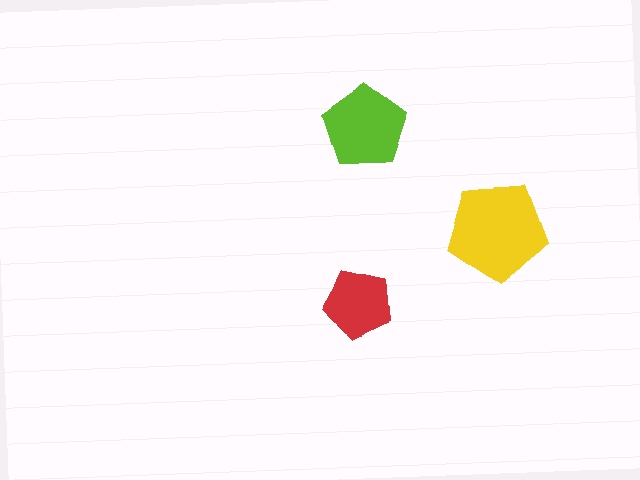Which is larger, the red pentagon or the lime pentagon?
The lime one.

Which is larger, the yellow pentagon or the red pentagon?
The yellow one.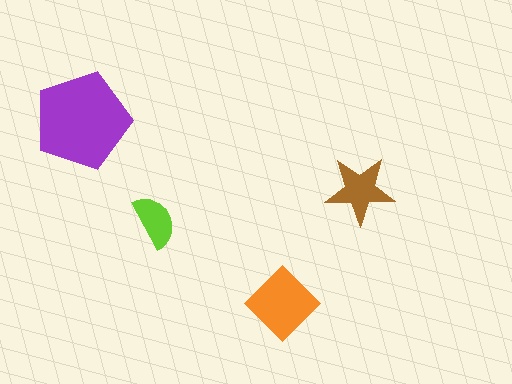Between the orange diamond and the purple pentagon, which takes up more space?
The purple pentagon.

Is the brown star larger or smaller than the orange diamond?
Smaller.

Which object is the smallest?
The lime semicircle.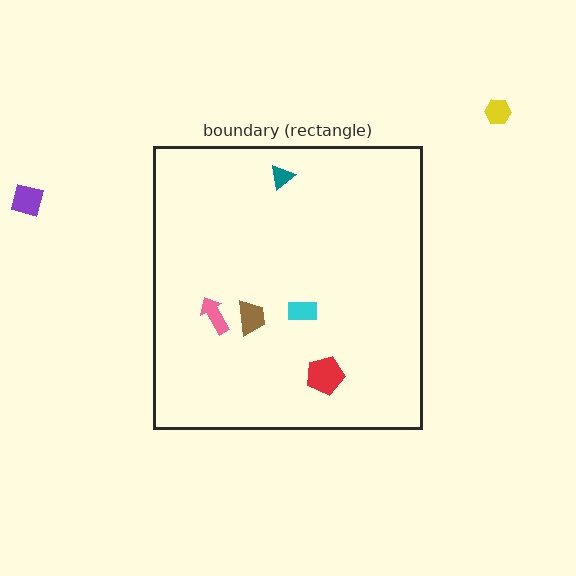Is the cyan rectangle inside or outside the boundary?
Inside.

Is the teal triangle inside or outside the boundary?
Inside.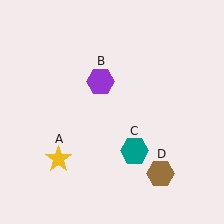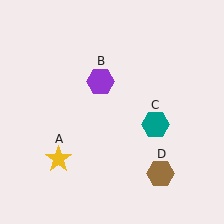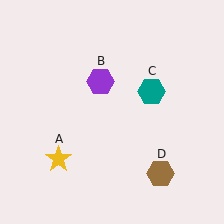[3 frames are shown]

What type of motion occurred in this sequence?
The teal hexagon (object C) rotated counterclockwise around the center of the scene.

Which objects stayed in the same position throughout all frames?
Yellow star (object A) and purple hexagon (object B) and brown hexagon (object D) remained stationary.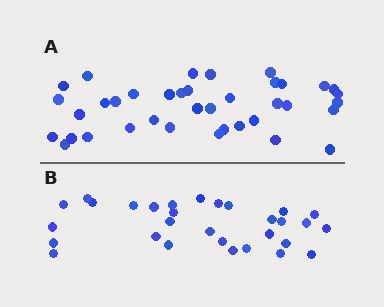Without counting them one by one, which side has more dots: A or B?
Region A (the top region) has more dots.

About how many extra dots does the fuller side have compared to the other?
Region A has roughly 8 or so more dots than region B.